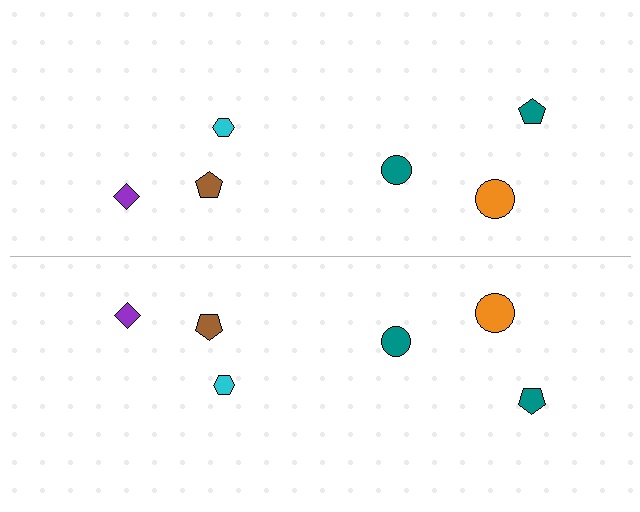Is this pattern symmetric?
Yes, this pattern has bilateral (reflection) symmetry.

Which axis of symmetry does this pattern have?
The pattern has a horizontal axis of symmetry running through the center of the image.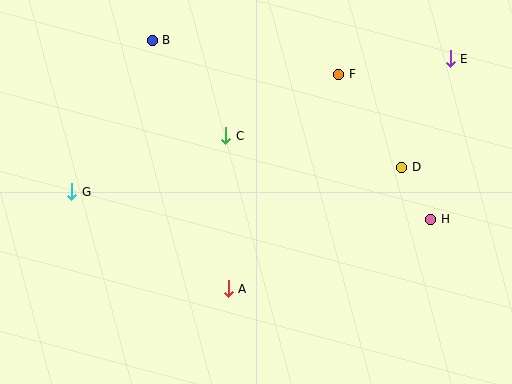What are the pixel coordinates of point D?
Point D is at (402, 167).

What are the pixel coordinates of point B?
Point B is at (152, 40).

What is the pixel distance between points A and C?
The distance between A and C is 153 pixels.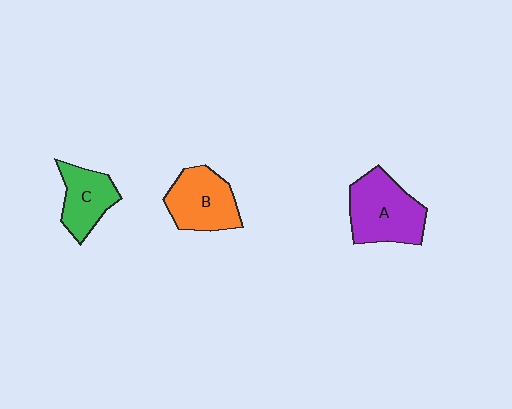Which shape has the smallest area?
Shape C (green).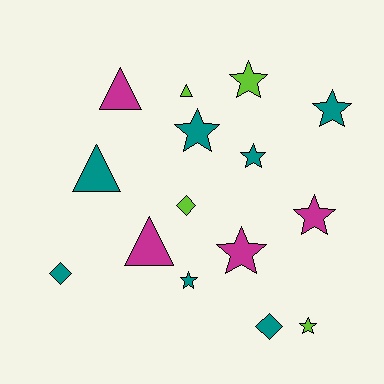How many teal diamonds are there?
There are 2 teal diamonds.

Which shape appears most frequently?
Star, with 8 objects.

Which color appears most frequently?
Teal, with 7 objects.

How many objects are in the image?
There are 15 objects.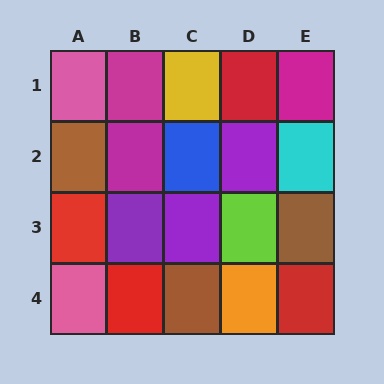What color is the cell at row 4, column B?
Red.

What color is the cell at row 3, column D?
Lime.